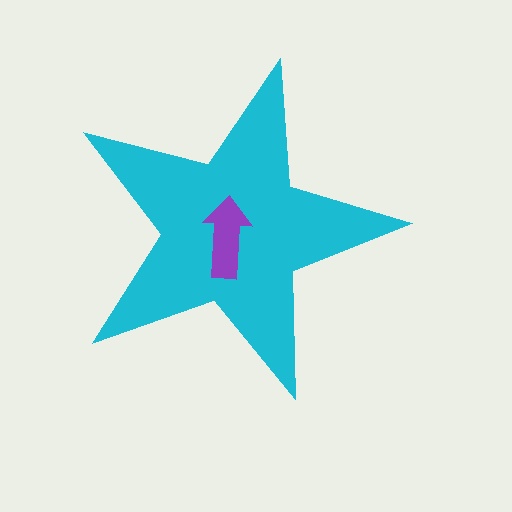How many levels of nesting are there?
2.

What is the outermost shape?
The cyan star.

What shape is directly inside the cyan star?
The purple arrow.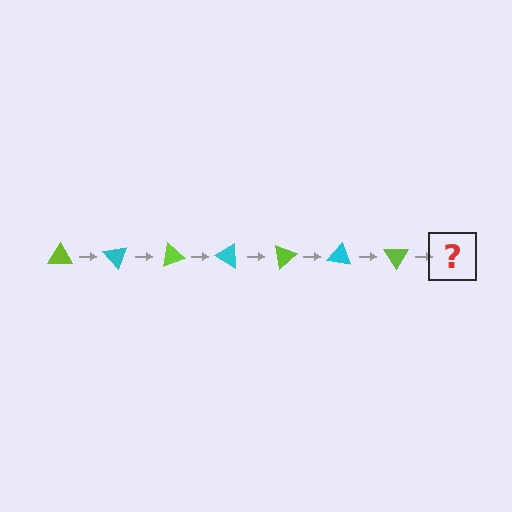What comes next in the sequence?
The next element should be a cyan triangle, rotated 350 degrees from the start.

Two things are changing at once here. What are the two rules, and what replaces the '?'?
The two rules are that it rotates 50 degrees each step and the color cycles through lime and cyan. The '?' should be a cyan triangle, rotated 350 degrees from the start.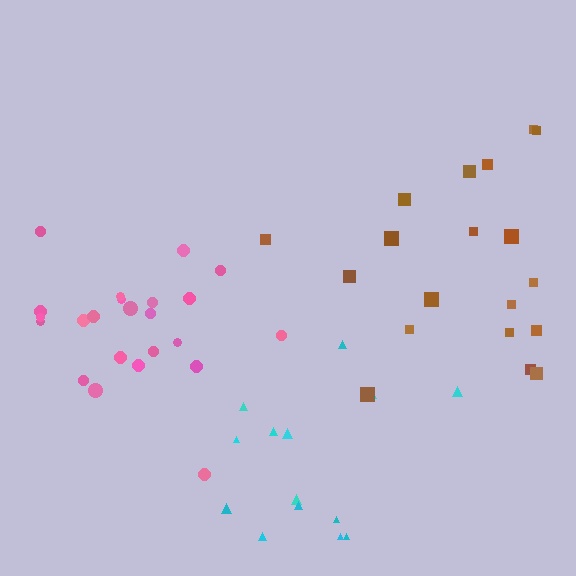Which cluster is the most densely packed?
Pink.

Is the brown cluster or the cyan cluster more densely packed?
Brown.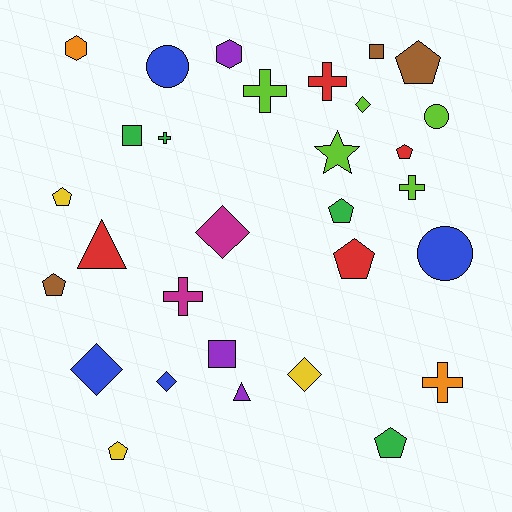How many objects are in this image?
There are 30 objects.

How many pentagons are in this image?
There are 8 pentagons.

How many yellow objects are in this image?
There are 3 yellow objects.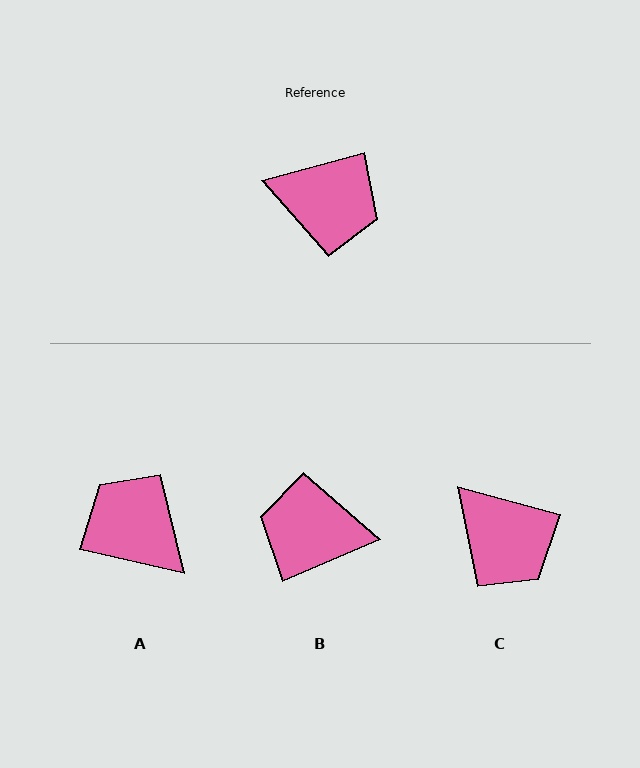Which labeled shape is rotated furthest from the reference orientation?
B, about 172 degrees away.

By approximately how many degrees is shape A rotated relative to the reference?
Approximately 153 degrees counter-clockwise.